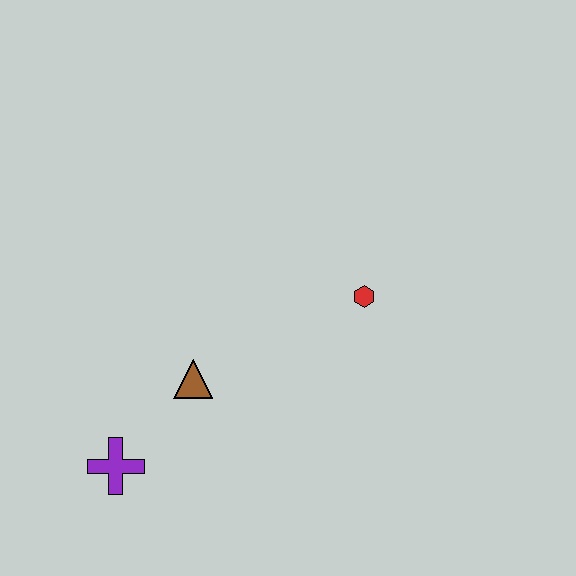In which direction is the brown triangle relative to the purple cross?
The brown triangle is above the purple cross.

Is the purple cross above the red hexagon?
No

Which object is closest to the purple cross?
The brown triangle is closest to the purple cross.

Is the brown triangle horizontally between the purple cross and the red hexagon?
Yes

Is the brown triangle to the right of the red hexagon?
No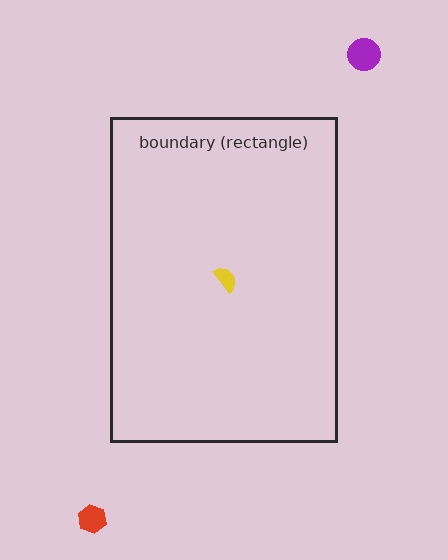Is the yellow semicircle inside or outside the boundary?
Inside.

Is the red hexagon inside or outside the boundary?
Outside.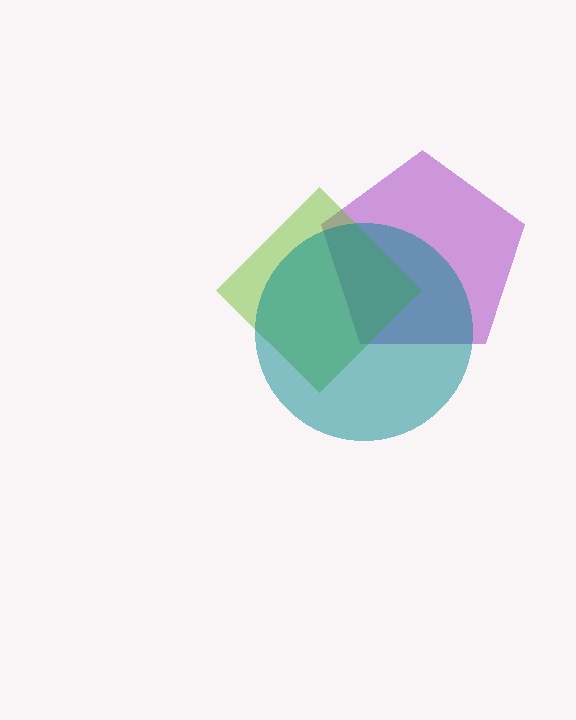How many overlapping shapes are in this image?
There are 3 overlapping shapes in the image.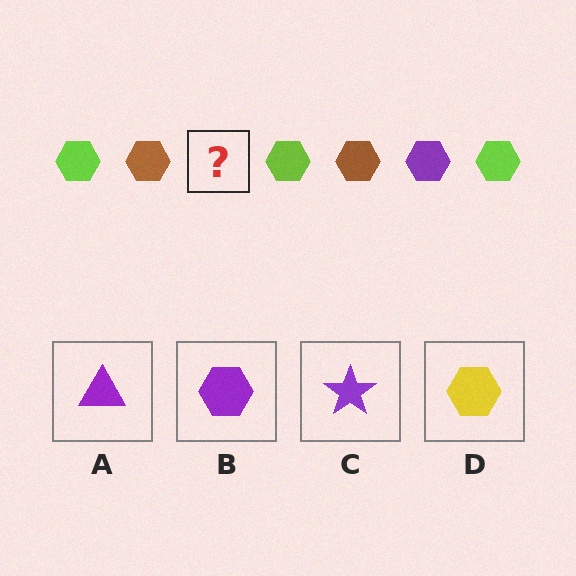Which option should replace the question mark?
Option B.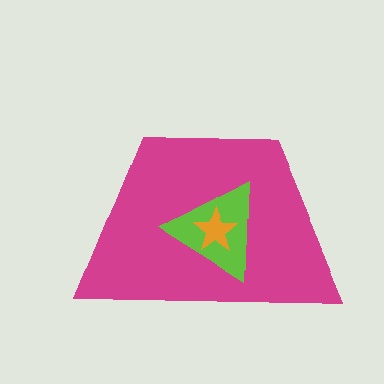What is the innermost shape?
The orange star.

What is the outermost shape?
The magenta trapezoid.